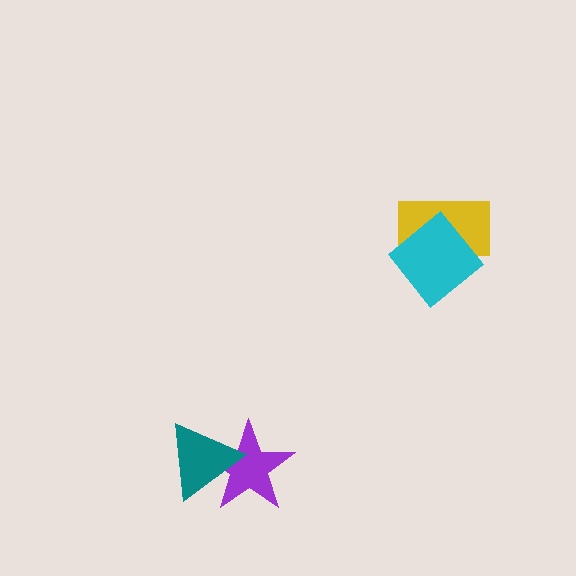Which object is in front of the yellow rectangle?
The cyan diamond is in front of the yellow rectangle.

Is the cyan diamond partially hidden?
No, no other shape covers it.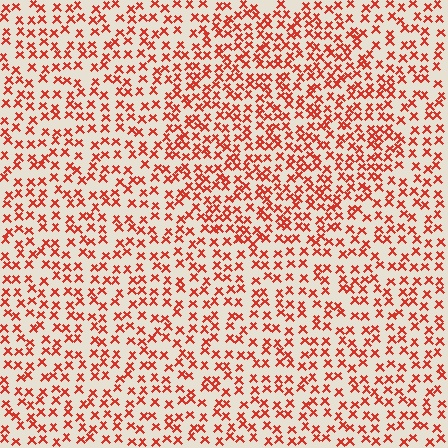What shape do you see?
I see a circle.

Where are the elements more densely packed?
The elements are more densely packed inside the circle boundary.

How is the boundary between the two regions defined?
The boundary is defined by a change in element density (approximately 1.5x ratio). All elements are the same color, size, and shape.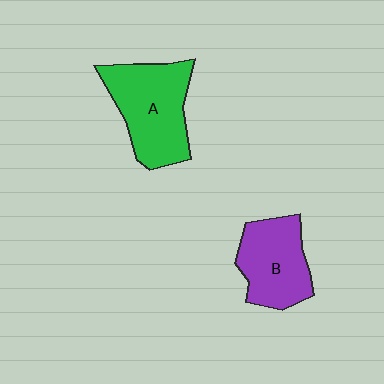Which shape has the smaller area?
Shape B (purple).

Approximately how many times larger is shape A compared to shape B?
Approximately 1.3 times.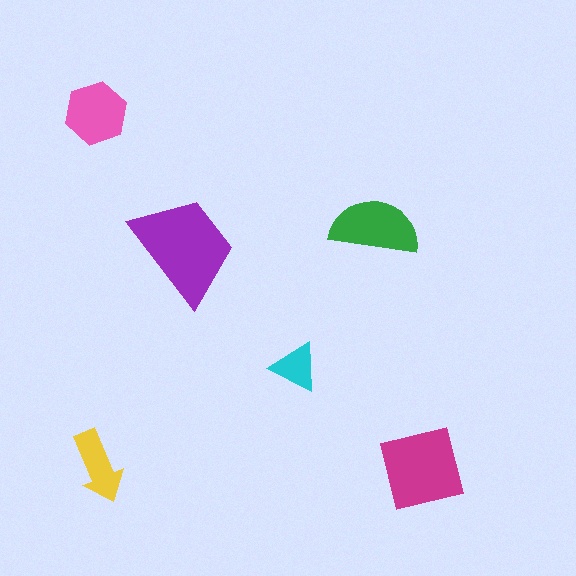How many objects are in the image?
There are 6 objects in the image.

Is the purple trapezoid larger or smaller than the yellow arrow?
Larger.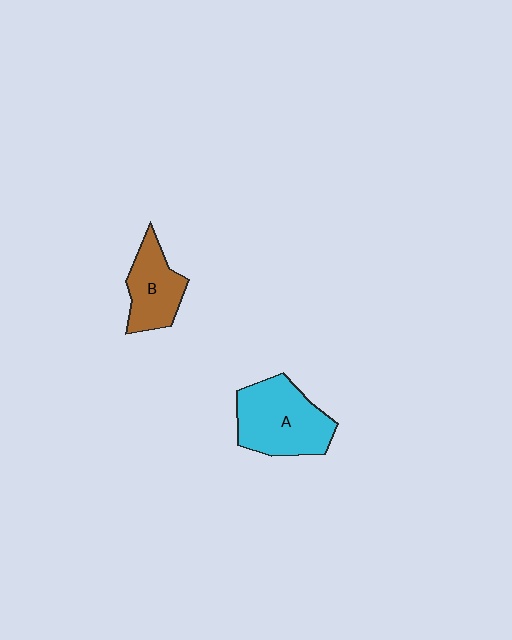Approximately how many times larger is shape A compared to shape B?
Approximately 1.5 times.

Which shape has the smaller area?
Shape B (brown).